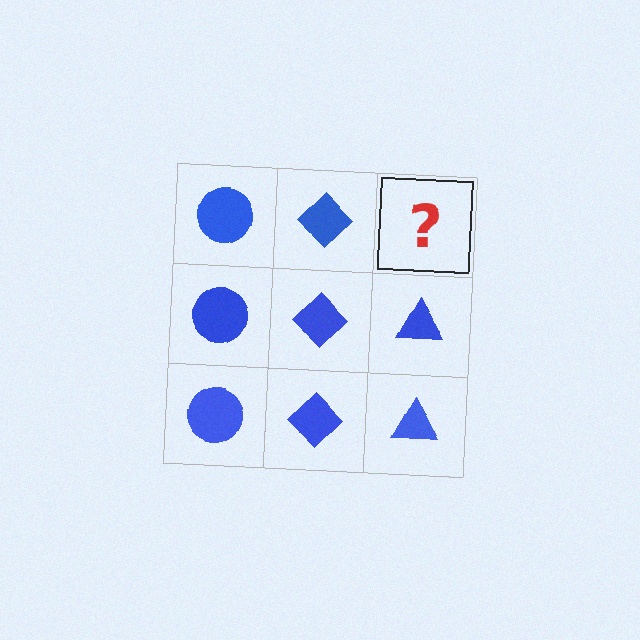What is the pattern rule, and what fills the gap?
The rule is that each column has a consistent shape. The gap should be filled with a blue triangle.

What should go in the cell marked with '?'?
The missing cell should contain a blue triangle.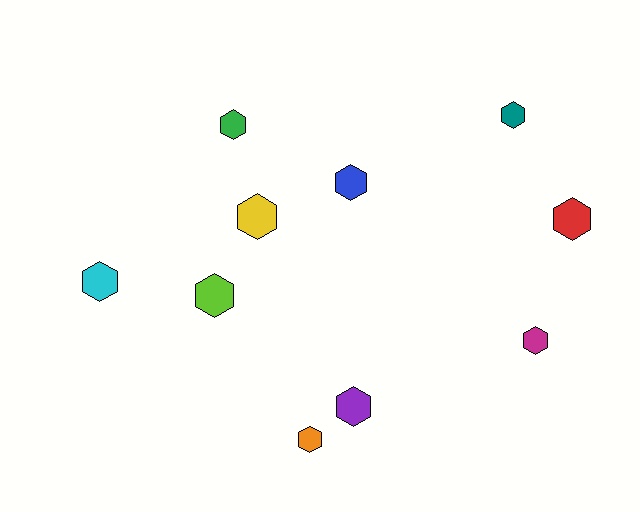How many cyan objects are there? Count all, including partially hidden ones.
There is 1 cyan object.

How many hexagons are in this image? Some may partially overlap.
There are 10 hexagons.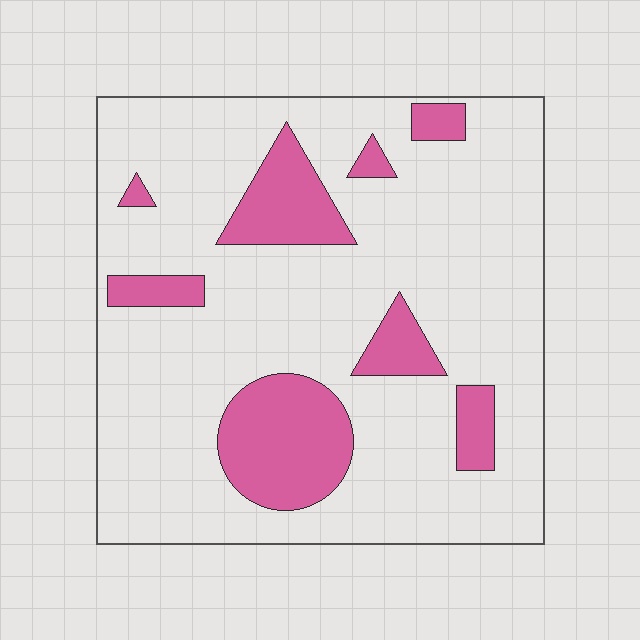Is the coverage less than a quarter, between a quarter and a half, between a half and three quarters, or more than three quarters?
Less than a quarter.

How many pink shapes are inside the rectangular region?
8.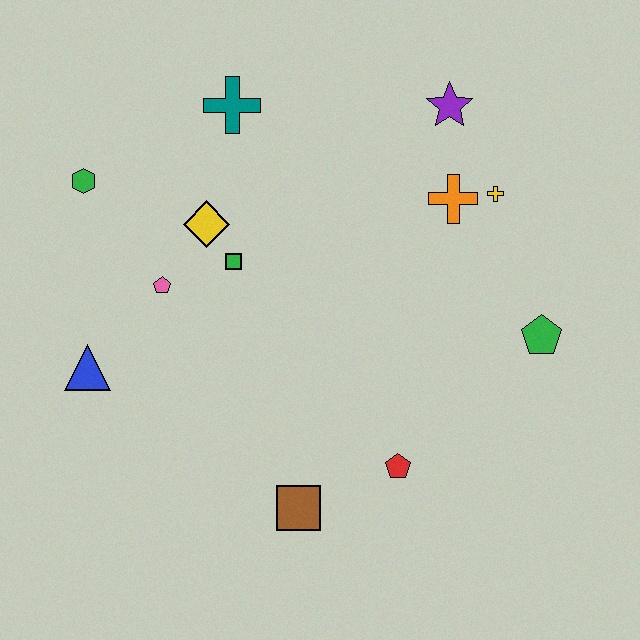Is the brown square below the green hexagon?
Yes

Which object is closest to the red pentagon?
The brown square is closest to the red pentagon.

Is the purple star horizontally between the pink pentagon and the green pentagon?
Yes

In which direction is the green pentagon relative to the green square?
The green pentagon is to the right of the green square.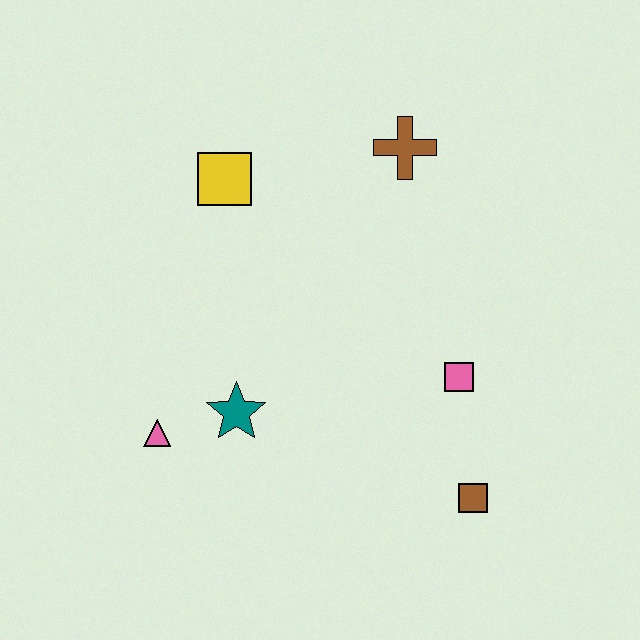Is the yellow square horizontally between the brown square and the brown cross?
No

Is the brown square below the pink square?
Yes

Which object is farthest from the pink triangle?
The brown cross is farthest from the pink triangle.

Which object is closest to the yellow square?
The brown cross is closest to the yellow square.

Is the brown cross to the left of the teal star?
No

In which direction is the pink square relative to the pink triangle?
The pink square is to the right of the pink triangle.